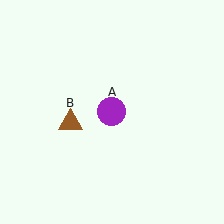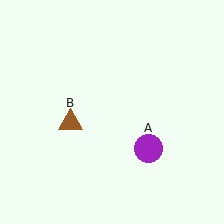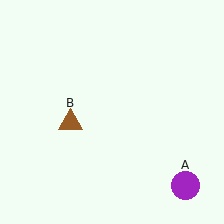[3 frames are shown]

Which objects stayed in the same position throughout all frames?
Brown triangle (object B) remained stationary.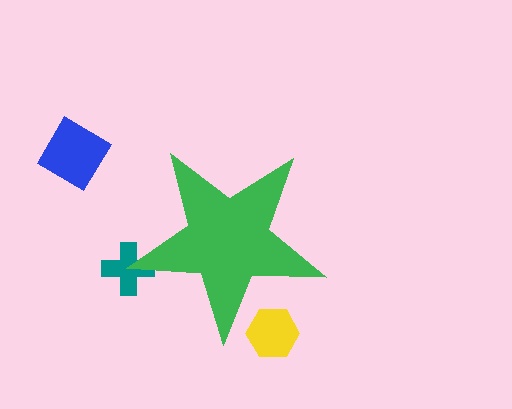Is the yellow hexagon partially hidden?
Yes, the yellow hexagon is partially hidden behind the green star.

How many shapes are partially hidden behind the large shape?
2 shapes are partially hidden.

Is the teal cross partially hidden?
Yes, the teal cross is partially hidden behind the green star.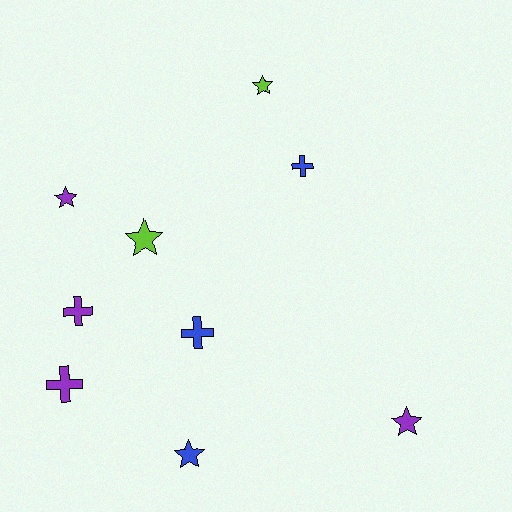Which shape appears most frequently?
Star, with 5 objects.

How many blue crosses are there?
There are 2 blue crosses.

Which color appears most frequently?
Purple, with 4 objects.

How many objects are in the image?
There are 9 objects.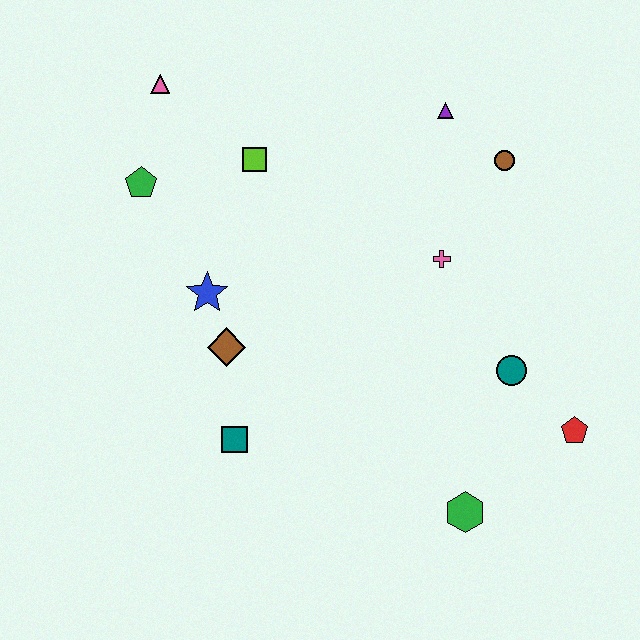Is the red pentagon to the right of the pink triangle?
Yes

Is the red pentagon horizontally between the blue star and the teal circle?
No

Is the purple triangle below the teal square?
No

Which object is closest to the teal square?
The brown diamond is closest to the teal square.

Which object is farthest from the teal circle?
The pink triangle is farthest from the teal circle.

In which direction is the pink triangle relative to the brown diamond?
The pink triangle is above the brown diamond.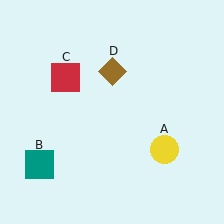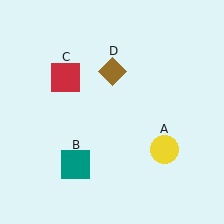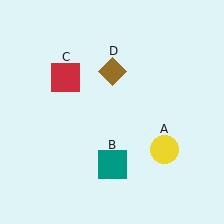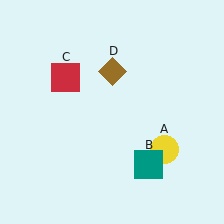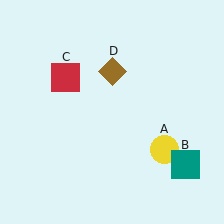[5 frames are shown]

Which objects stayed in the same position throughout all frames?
Yellow circle (object A) and red square (object C) and brown diamond (object D) remained stationary.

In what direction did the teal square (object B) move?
The teal square (object B) moved right.